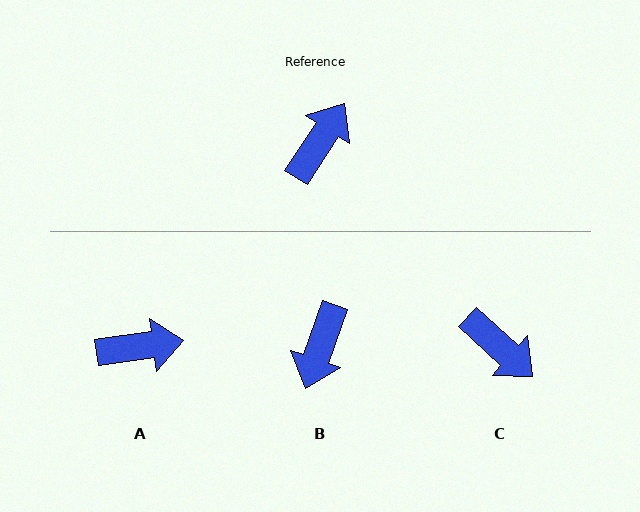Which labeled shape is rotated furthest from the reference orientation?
B, about 166 degrees away.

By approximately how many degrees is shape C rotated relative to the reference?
Approximately 99 degrees clockwise.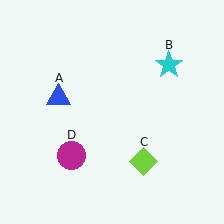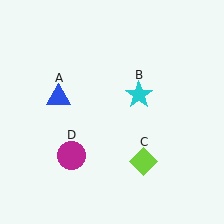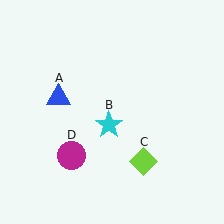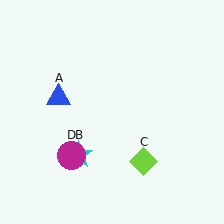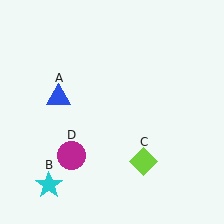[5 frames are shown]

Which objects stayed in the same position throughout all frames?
Blue triangle (object A) and lime diamond (object C) and magenta circle (object D) remained stationary.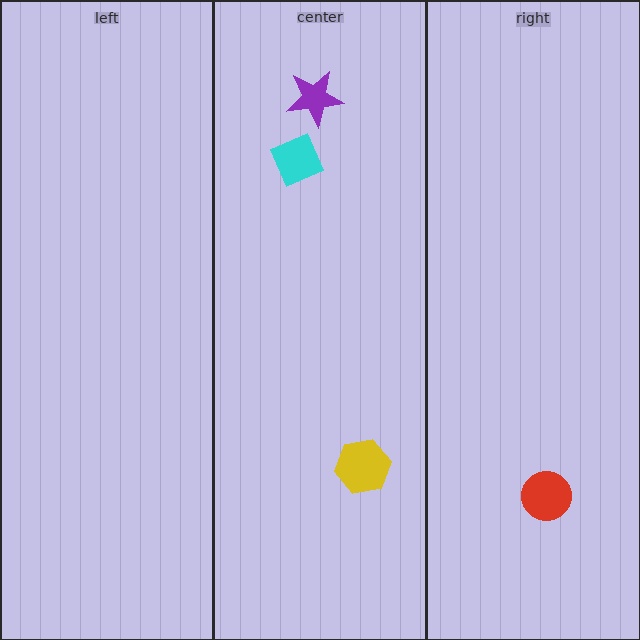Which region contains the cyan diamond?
The center region.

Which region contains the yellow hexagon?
The center region.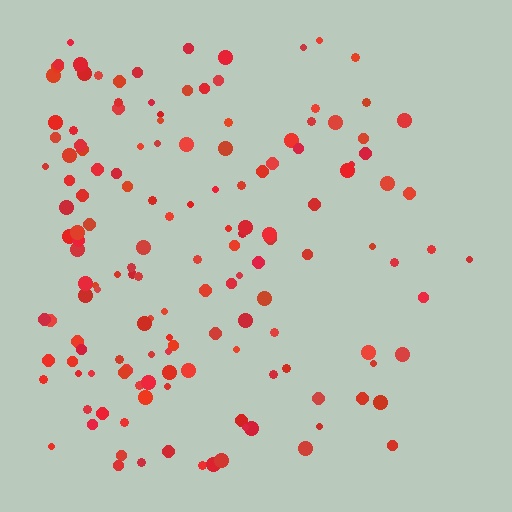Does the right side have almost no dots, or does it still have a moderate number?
Still a moderate number, just noticeably fewer than the left.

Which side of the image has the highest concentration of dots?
The left.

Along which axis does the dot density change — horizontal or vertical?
Horizontal.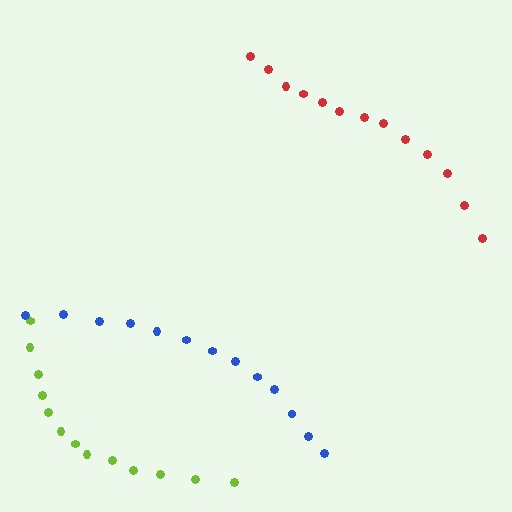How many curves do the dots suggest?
There are 3 distinct paths.